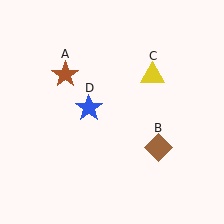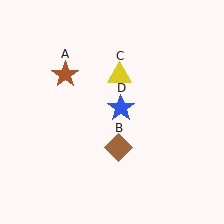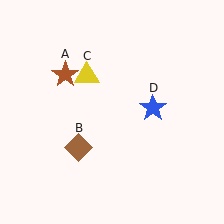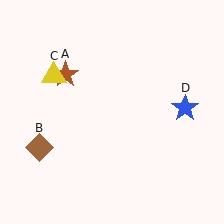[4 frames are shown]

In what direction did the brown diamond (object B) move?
The brown diamond (object B) moved left.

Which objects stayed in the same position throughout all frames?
Brown star (object A) remained stationary.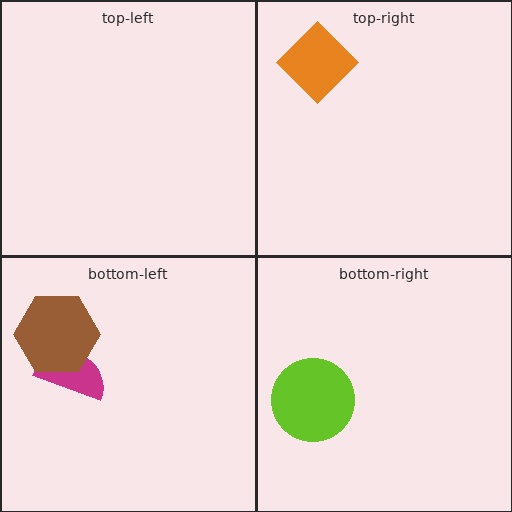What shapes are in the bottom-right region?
The lime circle.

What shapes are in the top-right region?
The orange diamond.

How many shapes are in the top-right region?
1.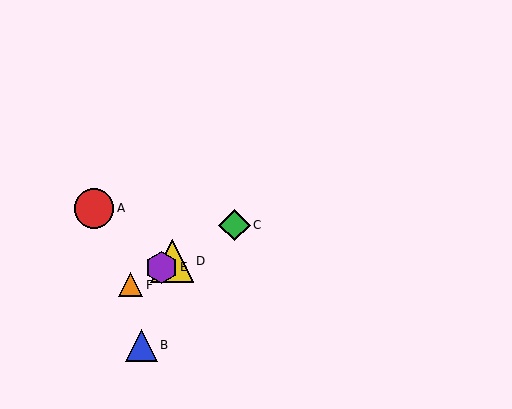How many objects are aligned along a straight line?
4 objects (C, D, E, F) are aligned along a straight line.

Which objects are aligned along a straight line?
Objects C, D, E, F are aligned along a straight line.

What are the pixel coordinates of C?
Object C is at (234, 225).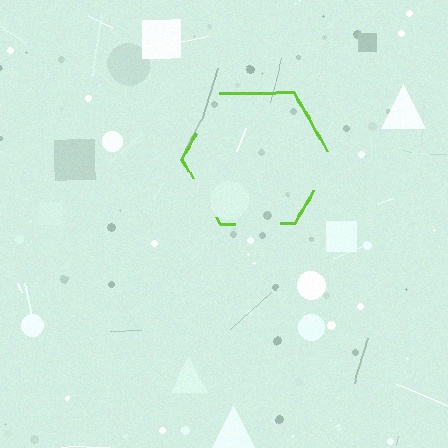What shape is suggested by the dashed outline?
The dashed outline suggests a hexagon.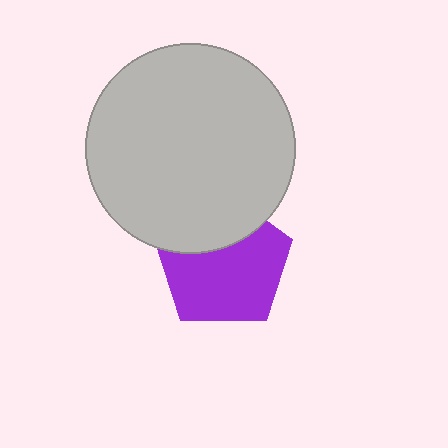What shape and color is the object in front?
The object in front is a light gray circle.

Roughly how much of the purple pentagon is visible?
Most of it is visible (roughly 68%).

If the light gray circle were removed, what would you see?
You would see the complete purple pentagon.